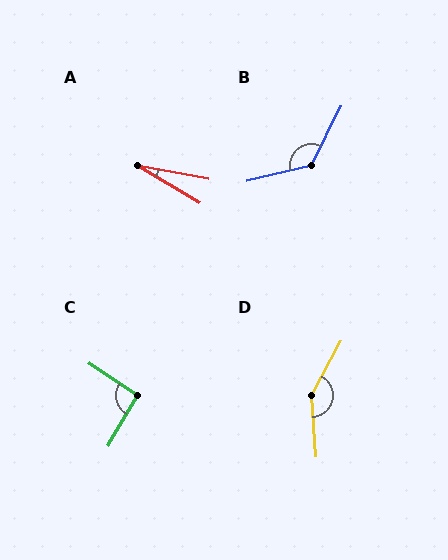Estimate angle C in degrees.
Approximately 93 degrees.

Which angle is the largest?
D, at approximately 147 degrees.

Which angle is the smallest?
A, at approximately 20 degrees.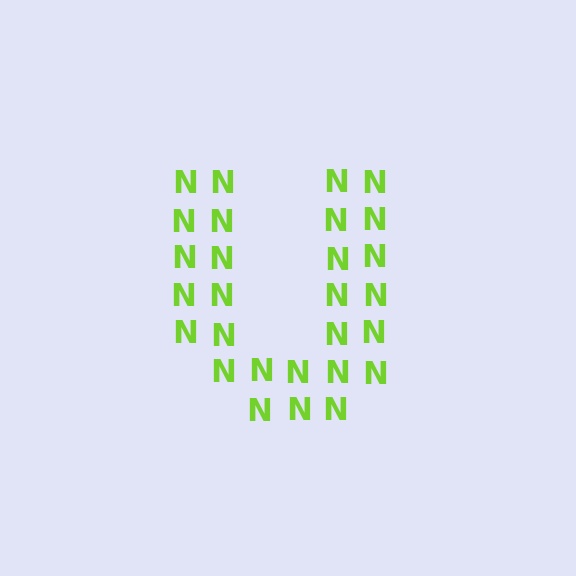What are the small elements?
The small elements are letter N's.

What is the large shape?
The large shape is the letter U.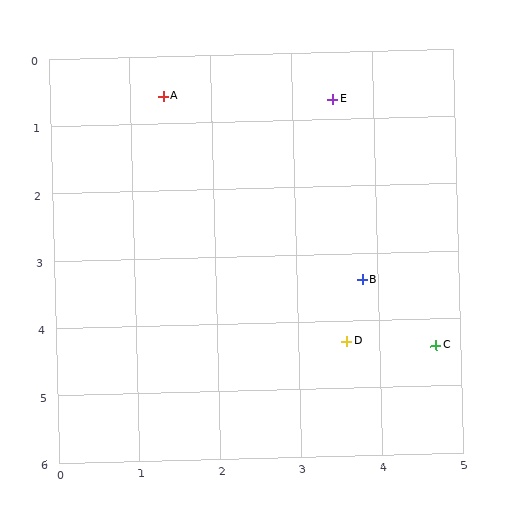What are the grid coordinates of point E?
Point E is at approximately (3.5, 0.7).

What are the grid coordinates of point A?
Point A is at approximately (1.4, 0.6).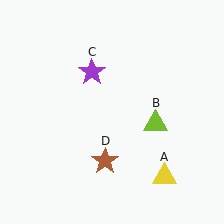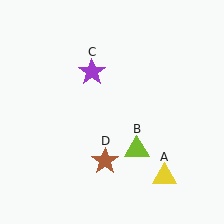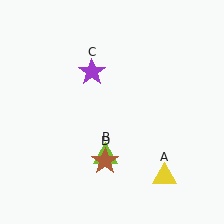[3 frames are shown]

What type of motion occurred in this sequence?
The lime triangle (object B) rotated clockwise around the center of the scene.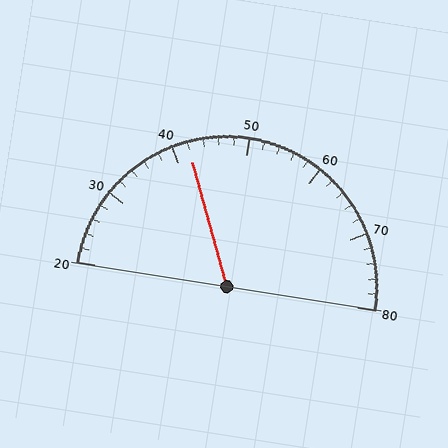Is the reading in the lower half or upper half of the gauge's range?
The reading is in the lower half of the range (20 to 80).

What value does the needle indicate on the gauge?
The needle indicates approximately 42.